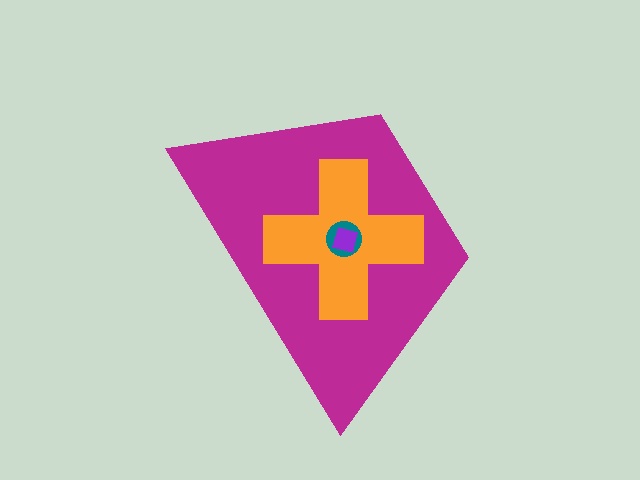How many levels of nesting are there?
4.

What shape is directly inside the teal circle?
The purple diamond.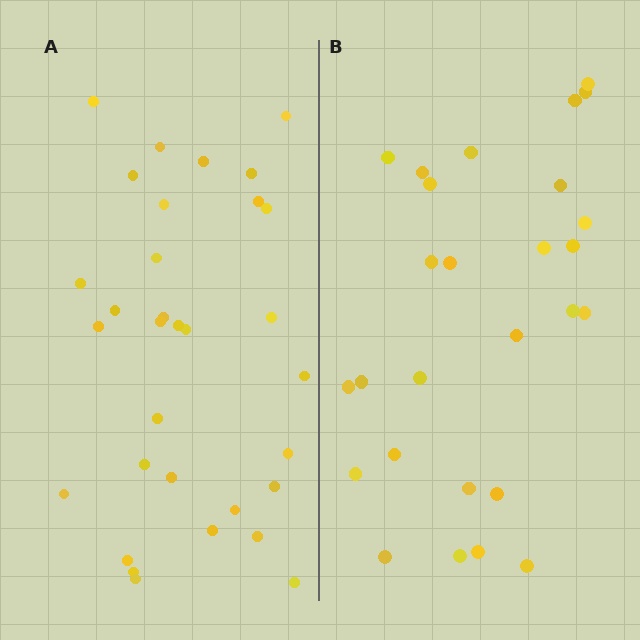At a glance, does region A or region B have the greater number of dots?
Region A (the left region) has more dots.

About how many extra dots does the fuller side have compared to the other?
Region A has about 5 more dots than region B.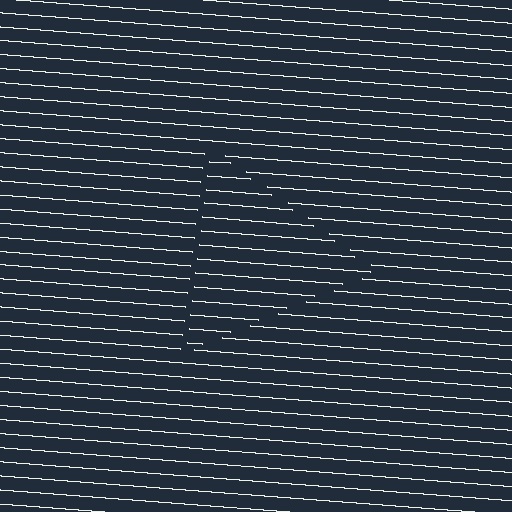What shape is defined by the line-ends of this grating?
An illusory triangle. The interior of the shape contains the same grating, shifted by half a period — the contour is defined by the phase discontinuity where line-ends from the inner and outer gratings abut.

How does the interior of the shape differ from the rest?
The interior of the shape contains the same grating, shifted by half a period — the contour is defined by the phase discontinuity where line-ends from the inner and outer gratings abut.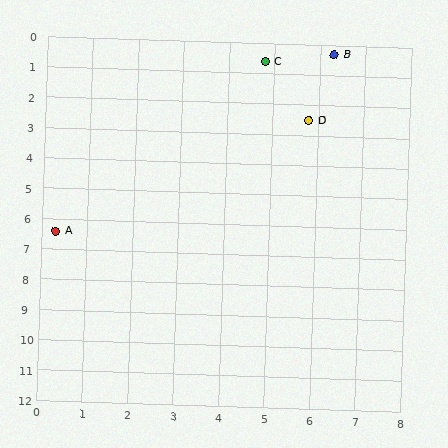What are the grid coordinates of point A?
Point A is at approximately (0.3, 6.4).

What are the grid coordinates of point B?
Point B is at approximately (6.3, 0.3).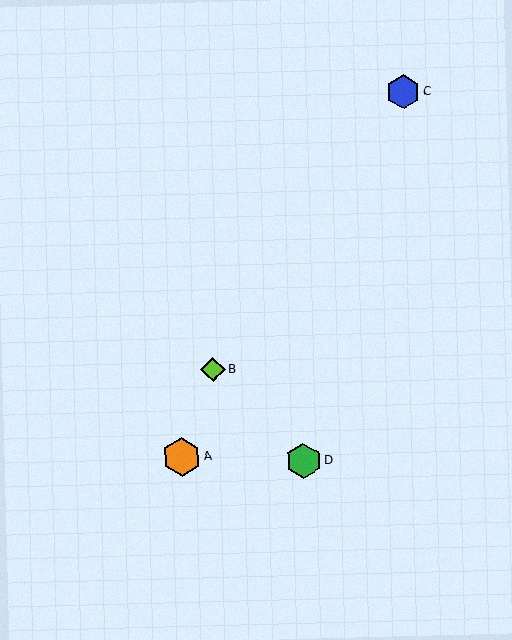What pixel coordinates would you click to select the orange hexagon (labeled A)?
Click at (182, 457) to select the orange hexagon A.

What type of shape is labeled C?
Shape C is a blue hexagon.